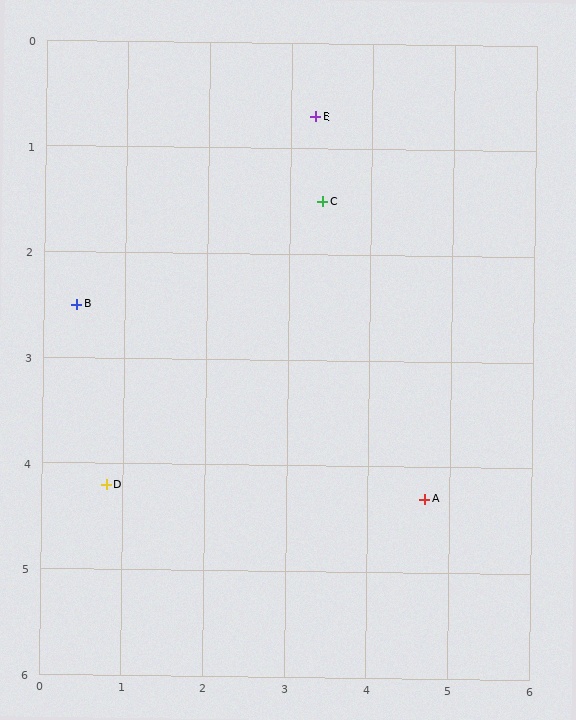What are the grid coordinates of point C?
Point C is at approximately (3.4, 1.5).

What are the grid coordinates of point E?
Point E is at approximately (3.3, 0.7).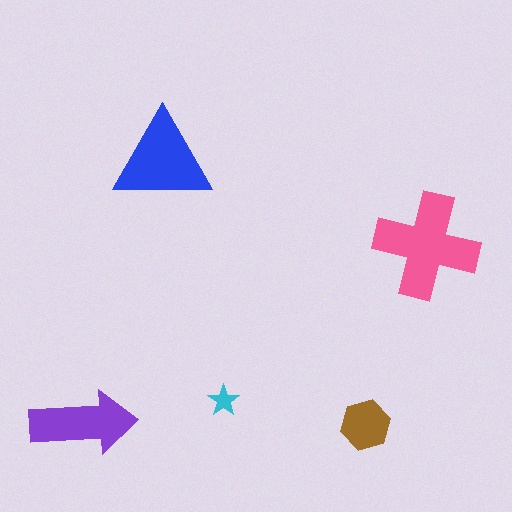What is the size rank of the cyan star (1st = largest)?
5th.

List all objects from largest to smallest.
The pink cross, the blue triangle, the purple arrow, the brown hexagon, the cyan star.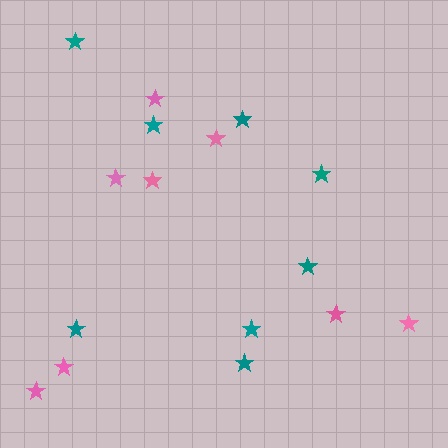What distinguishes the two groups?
There are 2 groups: one group of teal stars (8) and one group of pink stars (8).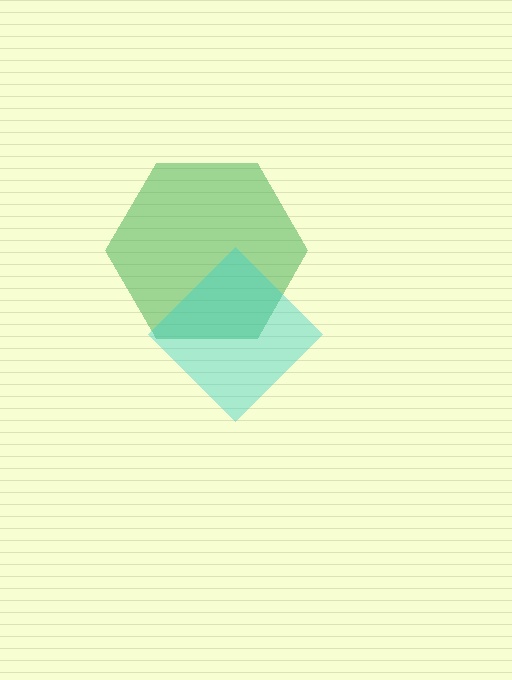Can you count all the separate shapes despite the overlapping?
Yes, there are 2 separate shapes.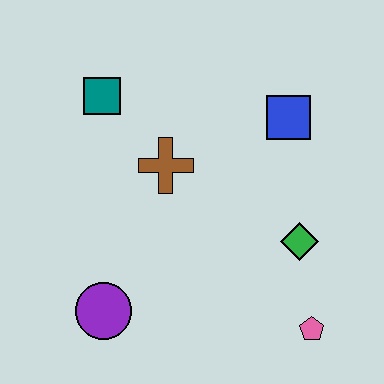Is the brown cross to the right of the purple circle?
Yes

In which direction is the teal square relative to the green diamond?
The teal square is to the left of the green diamond.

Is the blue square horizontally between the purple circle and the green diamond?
Yes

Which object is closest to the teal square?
The brown cross is closest to the teal square.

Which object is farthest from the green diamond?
The teal square is farthest from the green diamond.